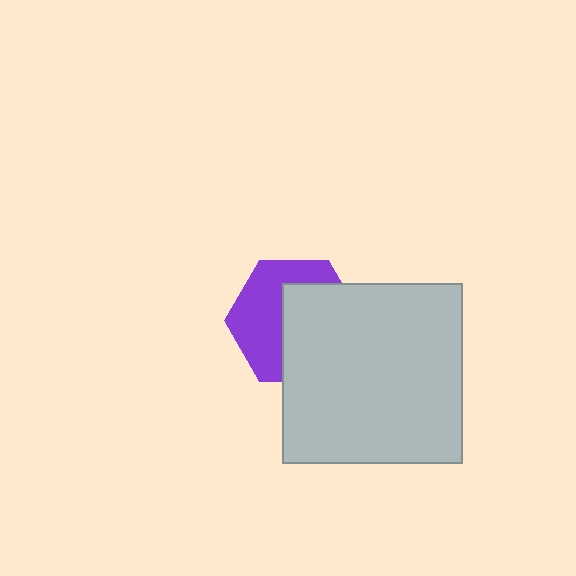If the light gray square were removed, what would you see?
You would see the complete purple hexagon.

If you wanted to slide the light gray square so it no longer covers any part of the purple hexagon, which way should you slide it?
Slide it right — that is the most direct way to separate the two shapes.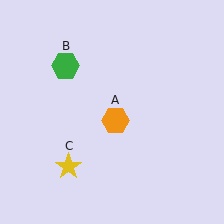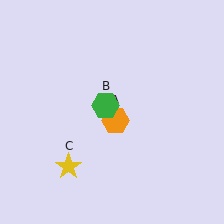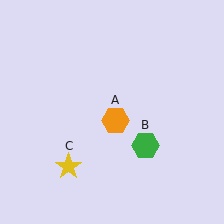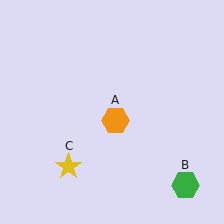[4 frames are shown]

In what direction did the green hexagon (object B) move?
The green hexagon (object B) moved down and to the right.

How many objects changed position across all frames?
1 object changed position: green hexagon (object B).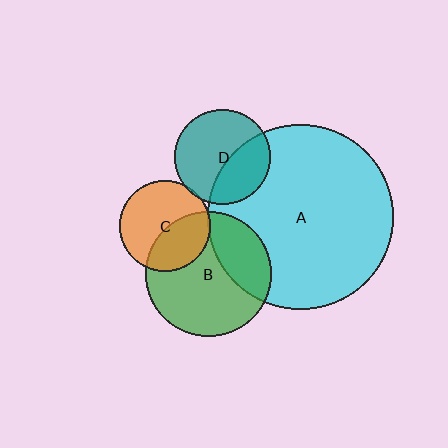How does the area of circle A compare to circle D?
Approximately 3.8 times.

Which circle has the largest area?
Circle A (cyan).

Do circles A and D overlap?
Yes.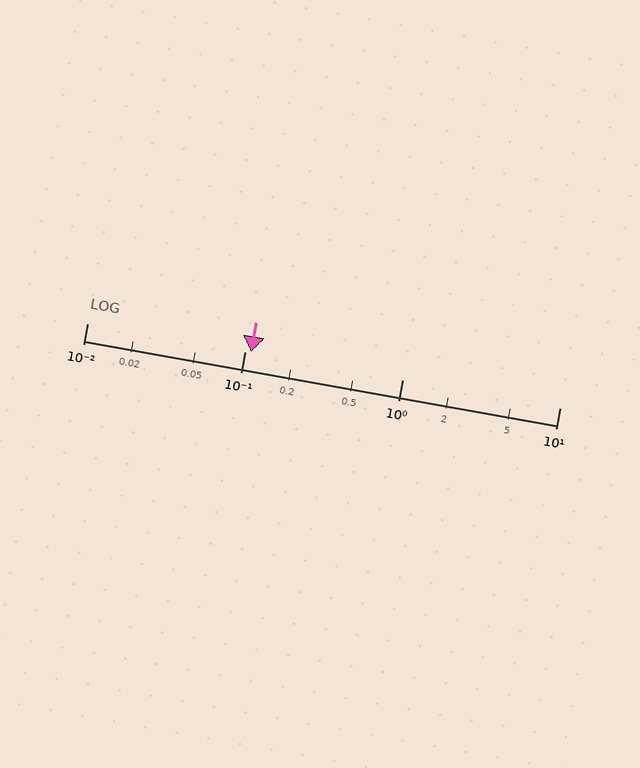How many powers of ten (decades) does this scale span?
The scale spans 3 decades, from 0.01 to 10.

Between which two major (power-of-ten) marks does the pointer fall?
The pointer is between 0.1 and 1.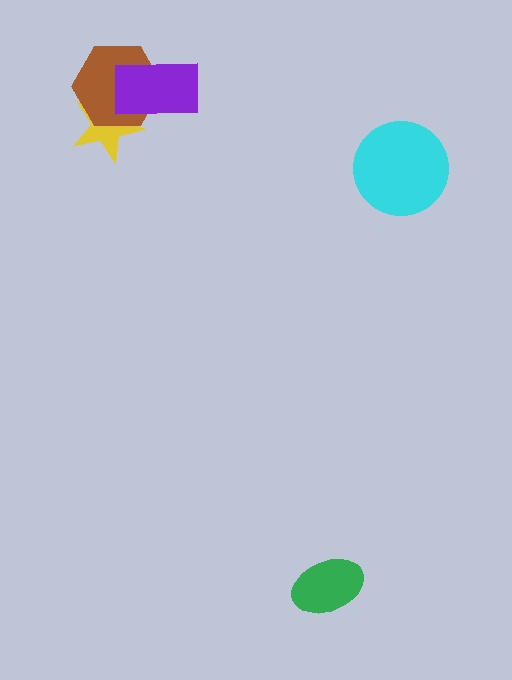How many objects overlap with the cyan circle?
0 objects overlap with the cyan circle.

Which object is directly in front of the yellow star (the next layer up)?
The brown hexagon is directly in front of the yellow star.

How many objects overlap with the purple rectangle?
2 objects overlap with the purple rectangle.